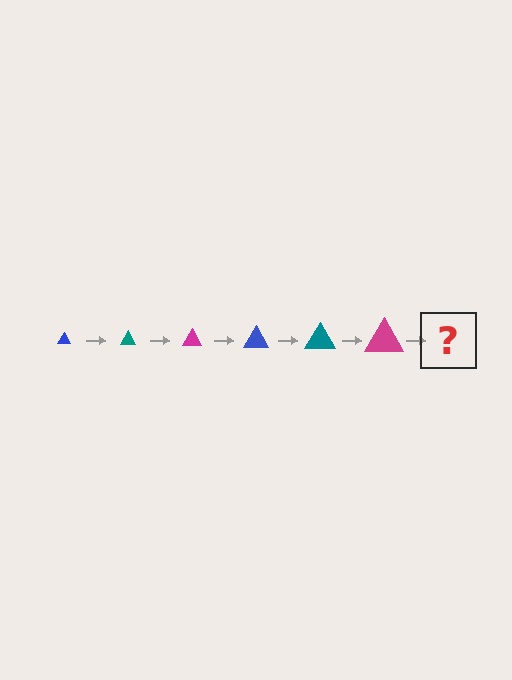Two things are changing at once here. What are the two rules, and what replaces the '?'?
The two rules are that the triangle grows larger each step and the color cycles through blue, teal, and magenta. The '?' should be a blue triangle, larger than the previous one.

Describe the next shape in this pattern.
It should be a blue triangle, larger than the previous one.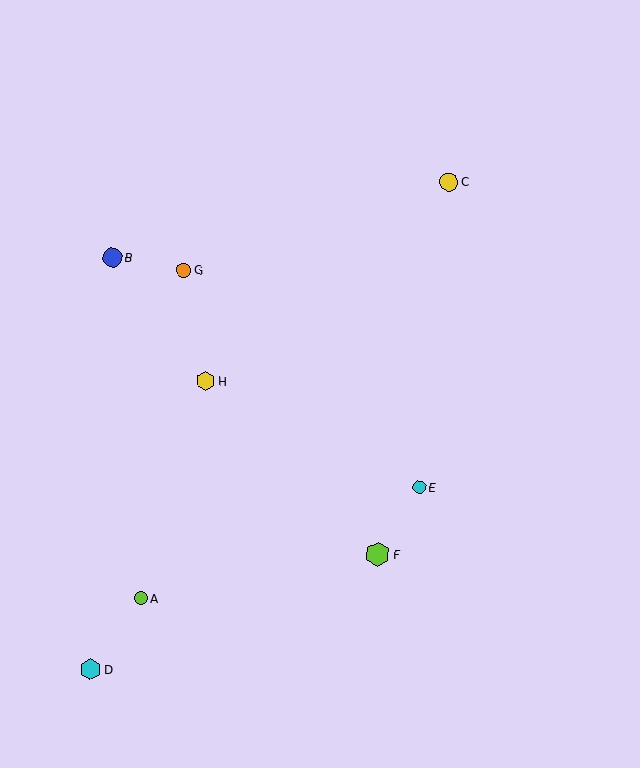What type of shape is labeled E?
Shape E is a cyan circle.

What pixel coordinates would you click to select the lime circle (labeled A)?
Click at (141, 598) to select the lime circle A.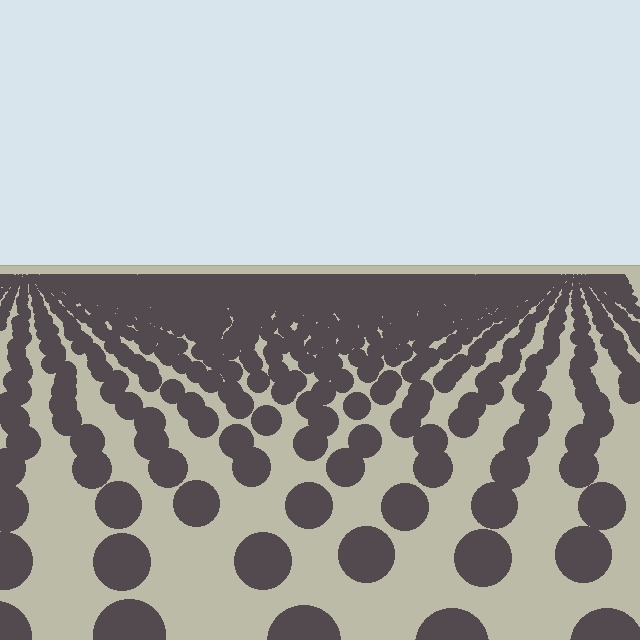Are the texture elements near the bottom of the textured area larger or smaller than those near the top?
Larger. Near the bottom, elements are closer to the viewer and appear at a bigger on-screen size.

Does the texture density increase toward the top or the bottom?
Density increases toward the top.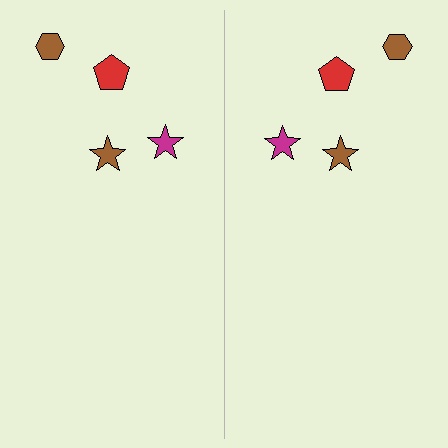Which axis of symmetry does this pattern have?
The pattern has a vertical axis of symmetry running through the center of the image.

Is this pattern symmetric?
Yes, this pattern has bilateral (reflection) symmetry.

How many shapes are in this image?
There are 8 shapes in this image.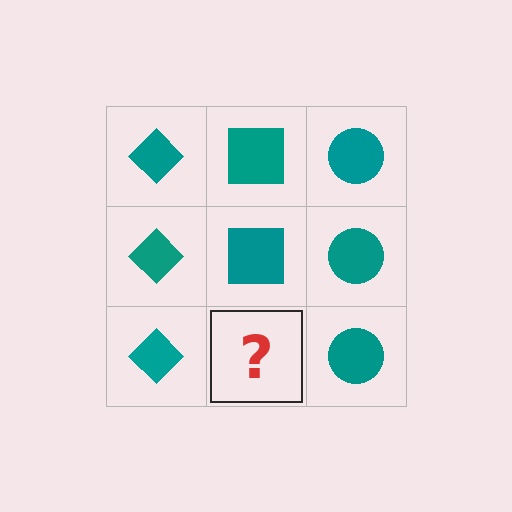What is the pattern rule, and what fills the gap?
The rule is that each column has a consistent shape. The gap should be filled with a teal square.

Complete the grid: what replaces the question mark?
The question mark should be replaced with a teal square.